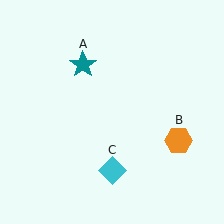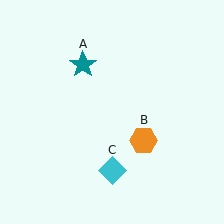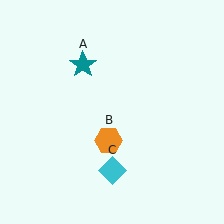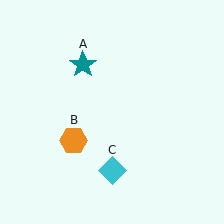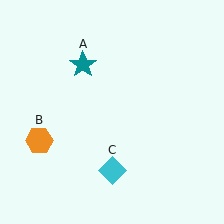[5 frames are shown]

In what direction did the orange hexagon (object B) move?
The orange hexagon (object B) moved left.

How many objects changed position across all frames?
1 object changed position: orange hexagon (object B).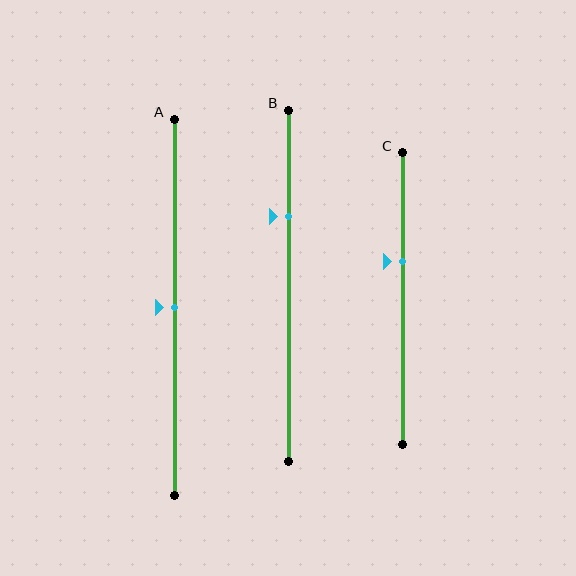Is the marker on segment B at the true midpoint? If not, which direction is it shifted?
No, the marker on segment B is shifted upward by about 20% of the segment length.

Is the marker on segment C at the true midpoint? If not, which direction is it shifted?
No, the marker on segment C is shifted upward by about 13% of the segment length.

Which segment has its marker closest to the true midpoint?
Segment A has its marker closest to the true midpoint.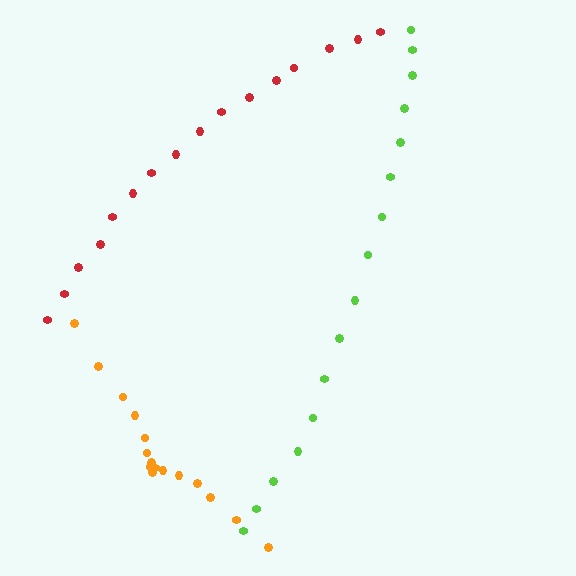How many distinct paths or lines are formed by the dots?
There are 3 distinct paths.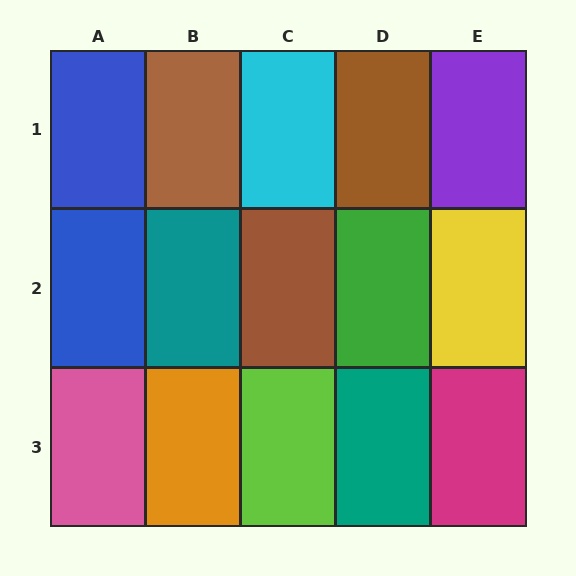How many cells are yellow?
1 cell is yellow.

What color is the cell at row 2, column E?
Yellow.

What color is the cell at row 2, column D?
Green.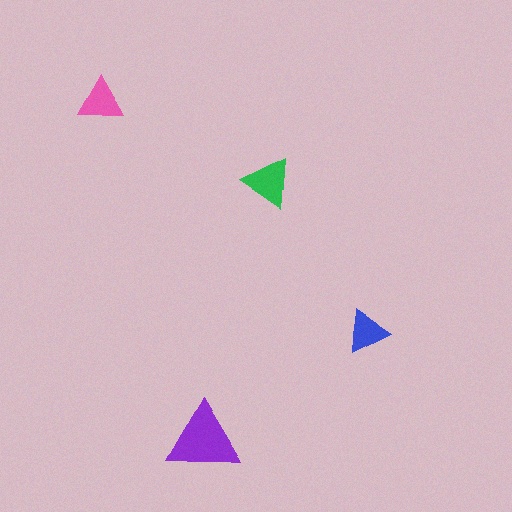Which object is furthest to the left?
The pink triangle is leftmost.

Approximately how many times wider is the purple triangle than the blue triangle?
About 1.5 times wider.